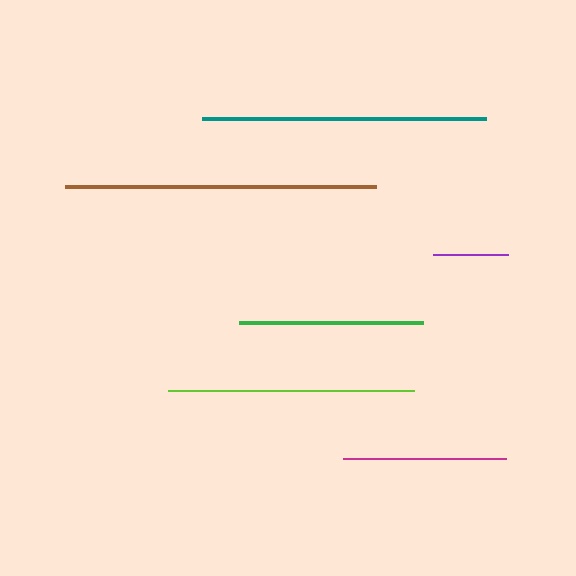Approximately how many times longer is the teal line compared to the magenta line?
The teal line is approximately 1.7 times the length of the magenta line.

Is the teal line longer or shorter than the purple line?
The teal line is longer than the purple line.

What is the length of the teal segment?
The teal segment is approximately 285 pixels long.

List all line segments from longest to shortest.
From longest to shortest: brown, teal, lime, green, magenta, purple.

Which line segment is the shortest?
The purple line is the shortest at approximately 74 pixels.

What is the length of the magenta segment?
The magenta segment is approximately 163 pixels long.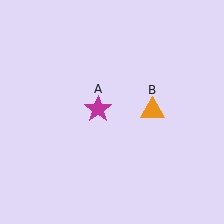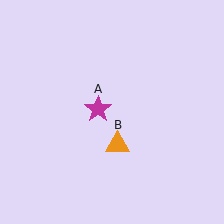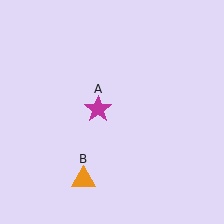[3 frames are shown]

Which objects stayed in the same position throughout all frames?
Magenta star (object A) remained stationary.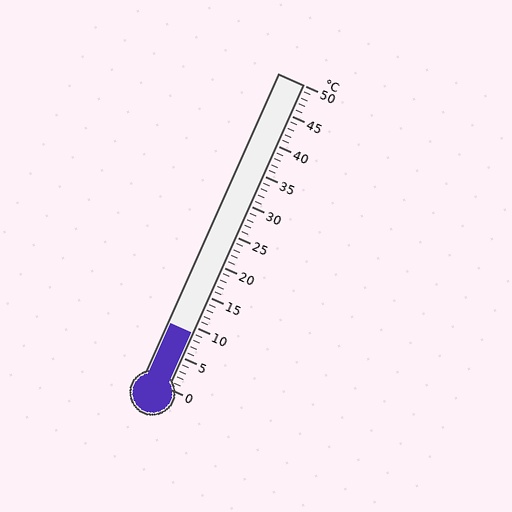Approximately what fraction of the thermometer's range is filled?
The thermometer is filled to approximately 20% of its range.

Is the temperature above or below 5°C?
The temperature is above 5°C.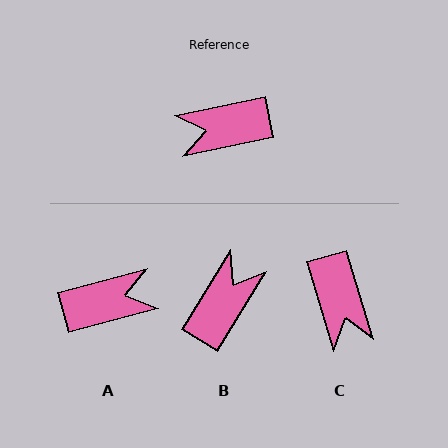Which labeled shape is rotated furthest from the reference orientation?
A, about 177 degrees away.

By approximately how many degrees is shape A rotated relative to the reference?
Approximately 177 degrees clockwise.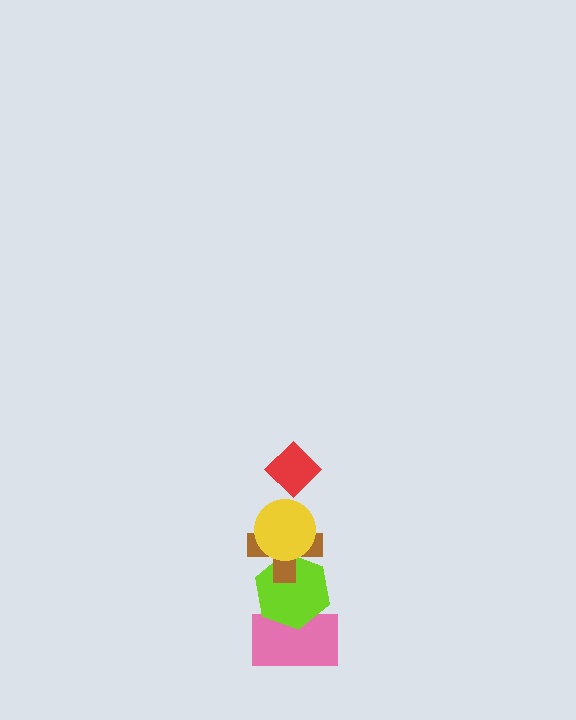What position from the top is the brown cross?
The brown cross is 3rd from the top.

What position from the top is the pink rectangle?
The pink rectangle is 5th from the top.